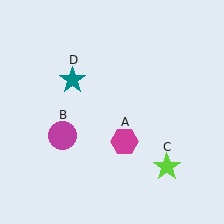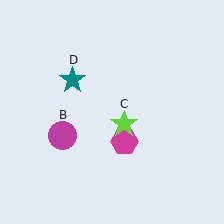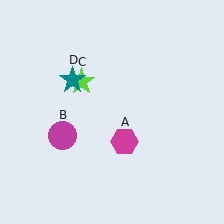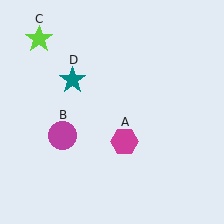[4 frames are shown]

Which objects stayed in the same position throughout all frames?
Magenta hexagon (object A) and magenta circle (object B) and teal star (object D) remained stationary.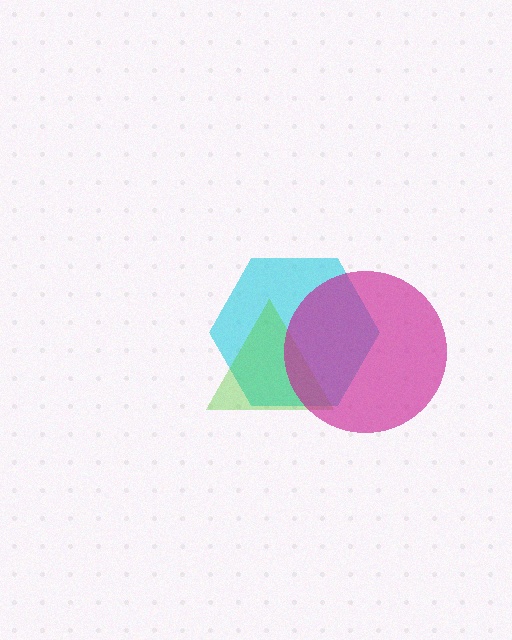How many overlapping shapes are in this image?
There are 3 overlapping shapes in the image.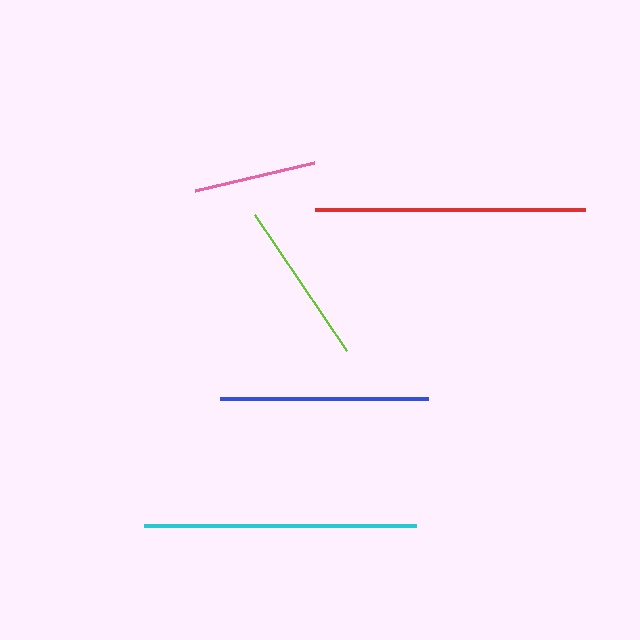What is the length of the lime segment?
The lime segment is approximately 164 pixels long.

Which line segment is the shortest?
The pink line is the shortest at approximately 122 pixels.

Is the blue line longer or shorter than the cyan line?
The cyan line is longer than the blue line.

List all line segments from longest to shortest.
From longest to shortest: cyan, red, blue, lime, pink.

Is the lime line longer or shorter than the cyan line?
The cyan line is longer than the lime line.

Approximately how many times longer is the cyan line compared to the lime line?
The cyan line is approximately 1.7 times the length of the lime line.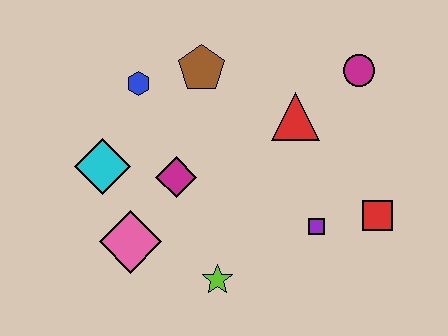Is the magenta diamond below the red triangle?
Yes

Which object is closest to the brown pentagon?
The blue hexagon is closest to the brown pentagon.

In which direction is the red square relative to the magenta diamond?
The red square is to the right of the magenta diamond.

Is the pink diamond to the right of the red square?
No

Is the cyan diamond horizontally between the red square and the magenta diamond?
No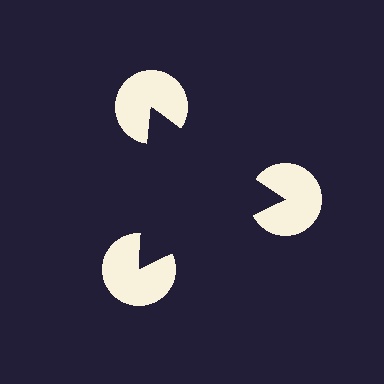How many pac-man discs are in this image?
There are 3 — one at each vertex of the illusory triangle.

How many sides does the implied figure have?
3 sides.